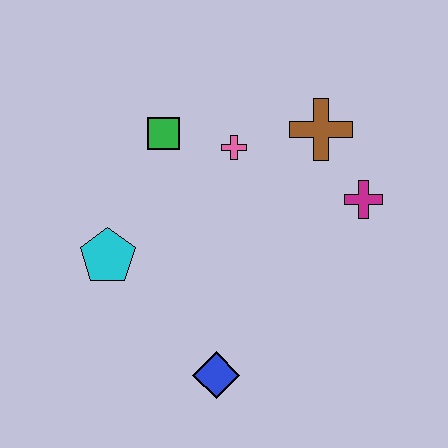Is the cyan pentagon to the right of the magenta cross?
No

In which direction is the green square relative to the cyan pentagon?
The green square is above the cyan pentagon.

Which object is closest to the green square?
The pink cross is closest to the green square.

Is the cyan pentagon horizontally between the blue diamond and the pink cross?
No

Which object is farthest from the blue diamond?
The brown cross is farthest from the blue diamond.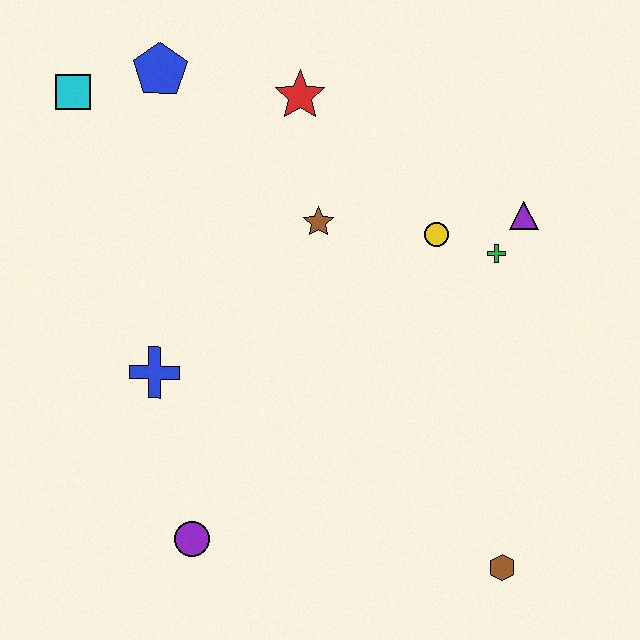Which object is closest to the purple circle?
The blue cross is closest to the purple circle.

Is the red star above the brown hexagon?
Yes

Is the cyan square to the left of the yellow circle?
Yes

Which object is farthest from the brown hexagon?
The cyan square is farthest from the brown hexagon.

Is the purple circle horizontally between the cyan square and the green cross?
Yes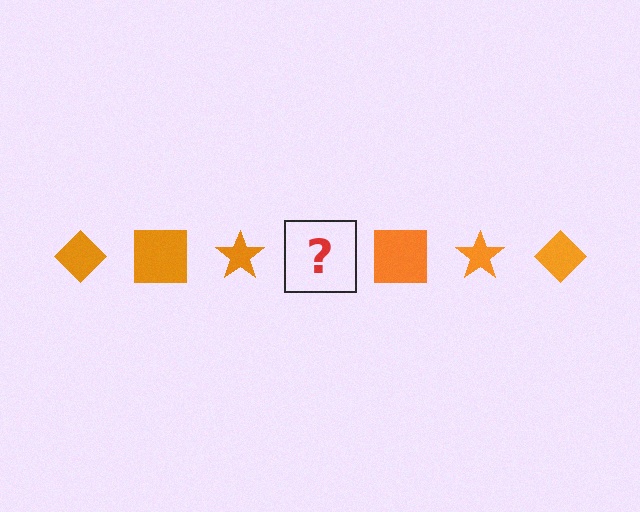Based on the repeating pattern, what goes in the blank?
The blank should be an orange diamond.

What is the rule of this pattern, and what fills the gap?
The rule is that the pattern cycles through diamond, square, star shapes in orange. The gap should be filled with an orange diamond.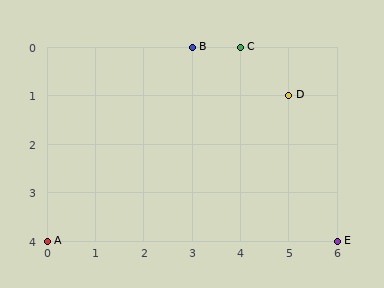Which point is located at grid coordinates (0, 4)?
Point A is at (0, 4).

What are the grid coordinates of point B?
Point B is at grid coordinates (3, 0).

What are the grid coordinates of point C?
Point C is at grid coordinates (4, 0).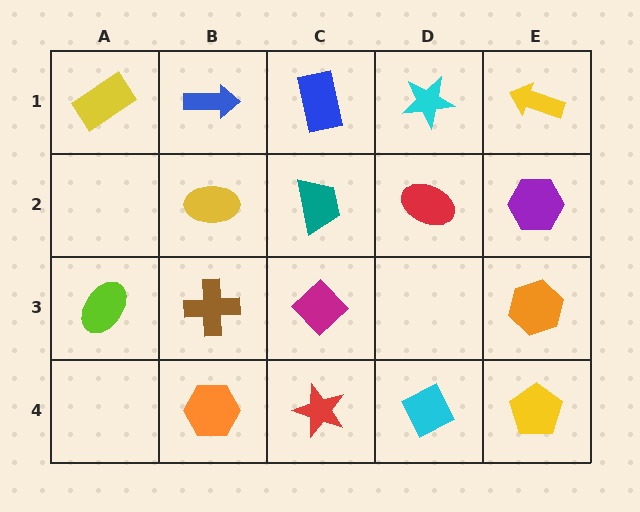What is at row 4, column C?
A red star.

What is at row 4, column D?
A cyan diamond.